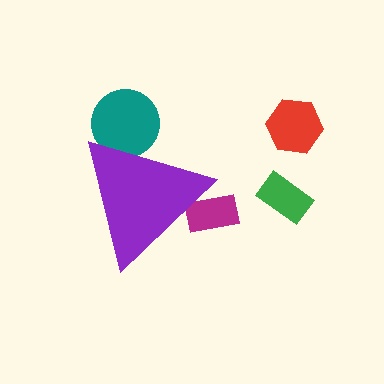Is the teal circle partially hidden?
Yes, the teal circle is partially hidden behind the purple triangle.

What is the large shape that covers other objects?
A purple triangle.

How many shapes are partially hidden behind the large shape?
2 shapes are partially hidden.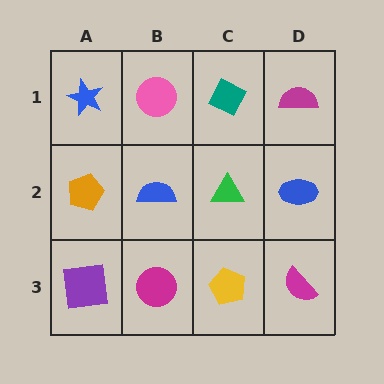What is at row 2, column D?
A blue ellipse.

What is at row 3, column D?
A magenta semicircle.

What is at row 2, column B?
A blue semicircle.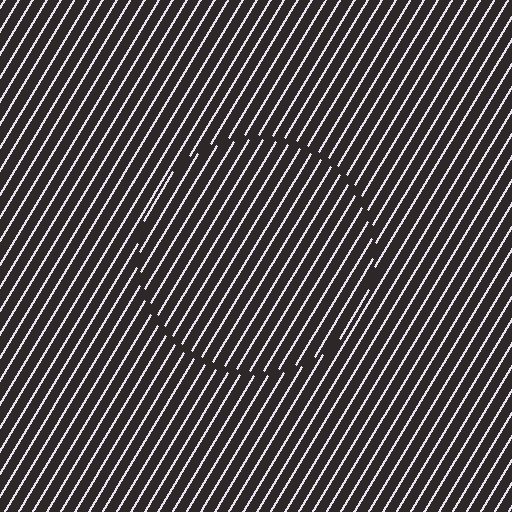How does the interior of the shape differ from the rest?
The interior of the shape contains the same grating, shifted by half a period — the contour is defined by the phase discontinuity where line-ends from the inner and outer gratings abut.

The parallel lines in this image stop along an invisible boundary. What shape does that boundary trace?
An illusory circle. The interior of the shape contains the same grating, shifted by half a period — the contour is defined by the phase discontinuity where line-ends from the inner and outer gratings abut.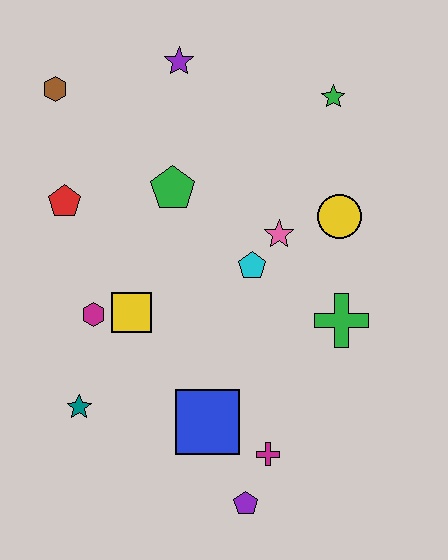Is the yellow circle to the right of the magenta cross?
Yes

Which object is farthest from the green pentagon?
The purple pentagon is farthest from the green pentagon.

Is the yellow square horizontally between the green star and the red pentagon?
Yes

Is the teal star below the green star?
Yes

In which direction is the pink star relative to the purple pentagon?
The pink star is above the purple pentagon.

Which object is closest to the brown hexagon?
The red pentagon is closest to the brown hexagon.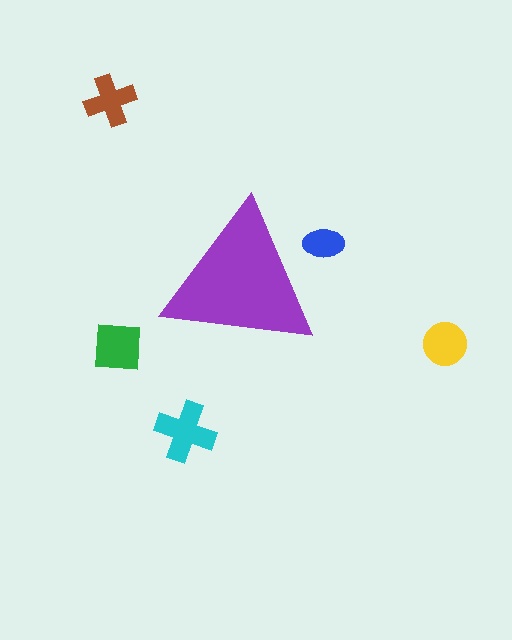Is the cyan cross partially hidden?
No, the cyan cross is fully visible.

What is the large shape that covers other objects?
A purple triangle.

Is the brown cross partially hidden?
No, the brown cross is fully visible.